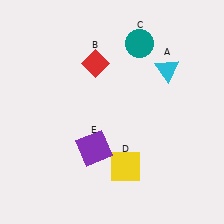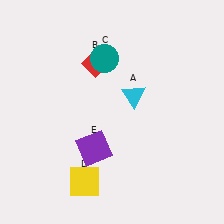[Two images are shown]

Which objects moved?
The objects that moved are: the cyan triangle (A), the teal circle (C), the yellow square (D).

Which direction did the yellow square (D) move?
The yellow square (D) moved left.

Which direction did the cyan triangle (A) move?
The cyan triangle (A) moved left.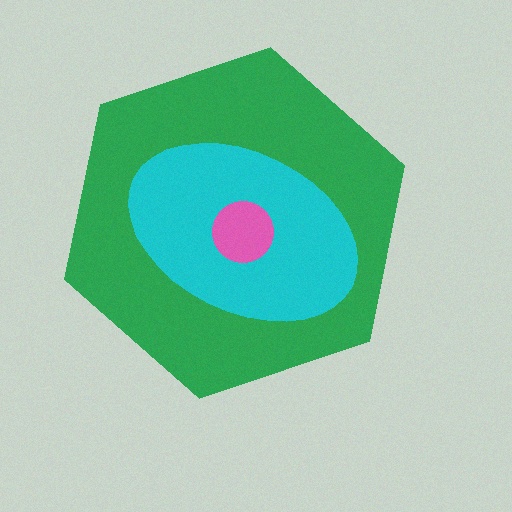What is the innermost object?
The pink circle.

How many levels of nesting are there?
3.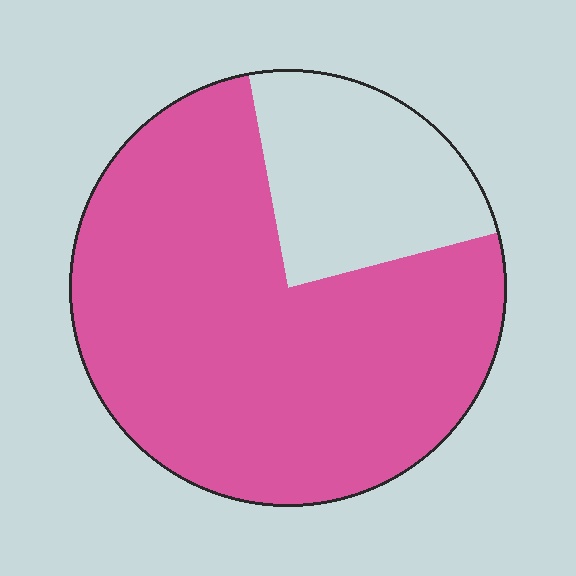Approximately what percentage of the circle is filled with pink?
Approximately 75%.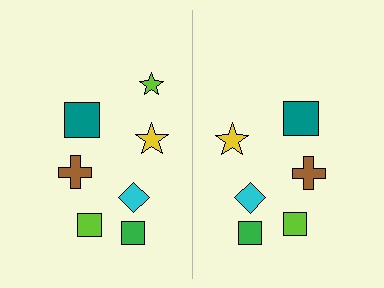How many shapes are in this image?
There are 13 shapes in this image.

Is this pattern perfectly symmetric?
No, the pattern is not perfectly symmetric. A lime star is missing from the right side.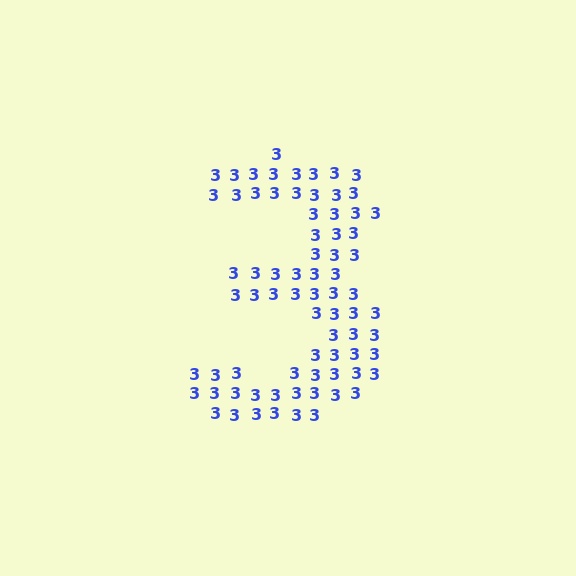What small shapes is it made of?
It is made of small digit 3's.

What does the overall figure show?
The overall figure shows the digit 3.